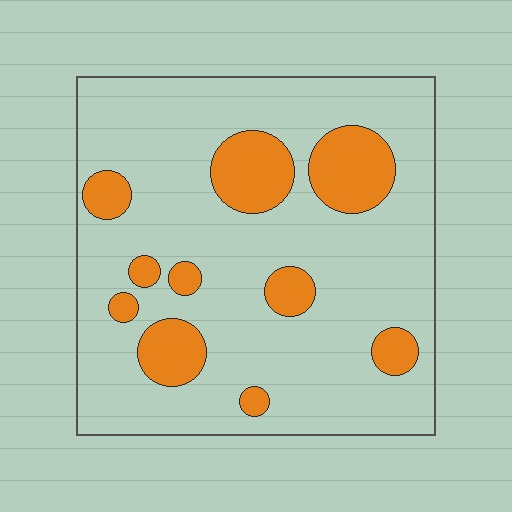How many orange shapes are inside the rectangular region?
10.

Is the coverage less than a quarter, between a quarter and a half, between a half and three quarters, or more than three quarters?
Less than a quarter.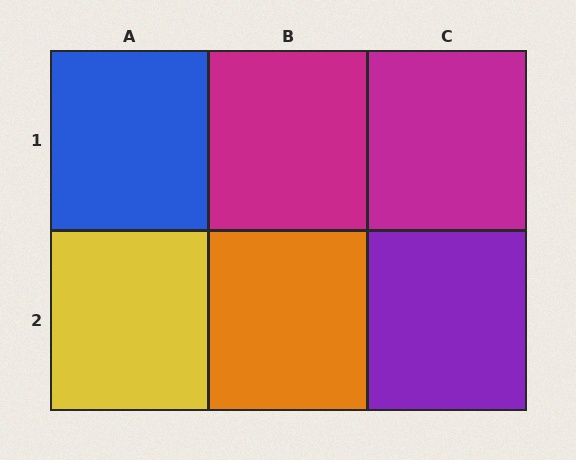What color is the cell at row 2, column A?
Yellow.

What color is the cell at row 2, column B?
Orange.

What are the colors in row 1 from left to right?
Blue, magenta, magenta.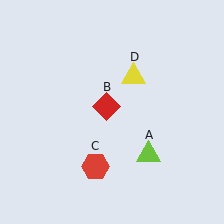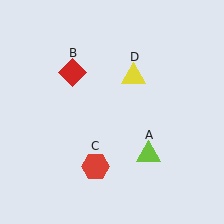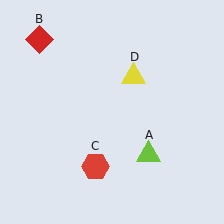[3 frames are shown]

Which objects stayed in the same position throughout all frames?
Lime triangle (object A) and red hexagon (object C) and yellow triangle (object D) remained stationary.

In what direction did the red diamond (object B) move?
The red diamond (object B) moved up and to the left.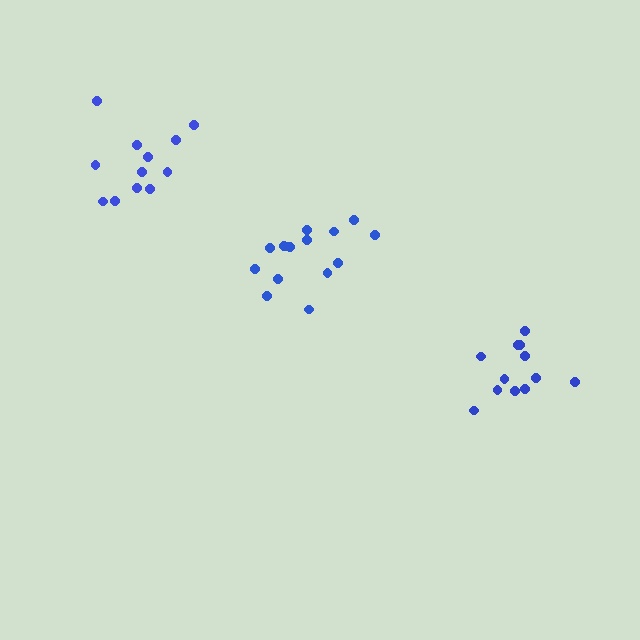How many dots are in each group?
Group 1: 12 dots, Group 2: 15 dots, Group 3: 12 dots (39 total).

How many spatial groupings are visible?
There are 3 spatial groupings.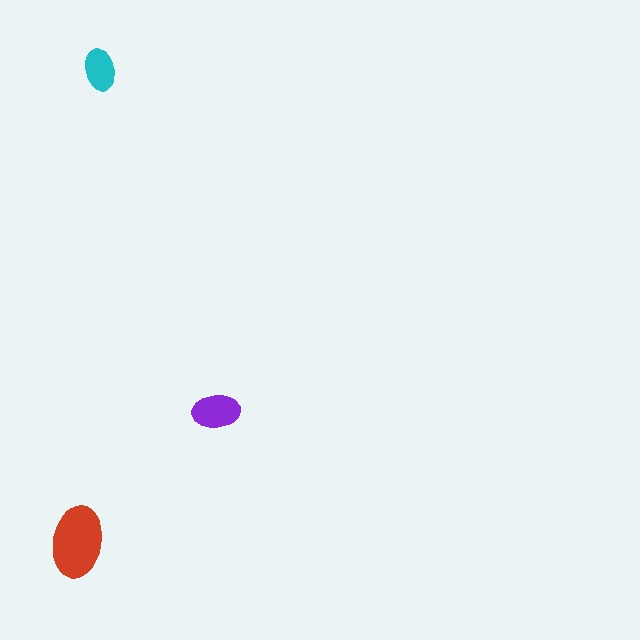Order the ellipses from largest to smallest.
the red one, the purple one, the cyan one.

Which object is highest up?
The cyan ellipse is topmost.